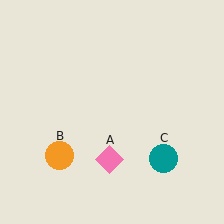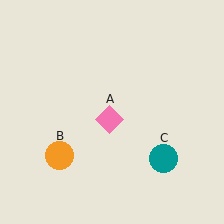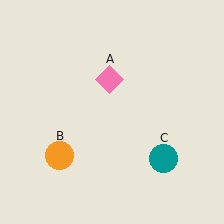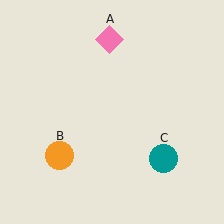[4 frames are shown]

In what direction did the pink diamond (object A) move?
The pink diamond (object A) moved up.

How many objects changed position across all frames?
1 object changed position: pink diamond (object A).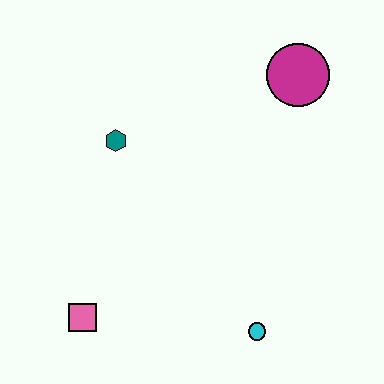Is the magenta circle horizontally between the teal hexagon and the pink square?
No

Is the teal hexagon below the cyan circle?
No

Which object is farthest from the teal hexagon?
The cyan circle is farthest from the teal hexagon.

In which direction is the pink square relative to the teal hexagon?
The pink square is below the teal hexagon.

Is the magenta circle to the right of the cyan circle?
Yes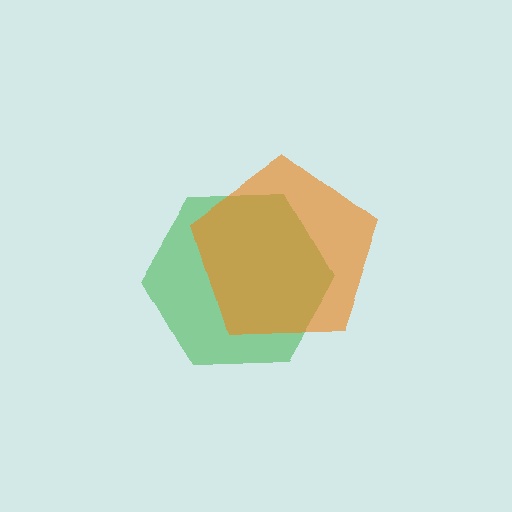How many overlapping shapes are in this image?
There are 2 overlapping shapes in the image.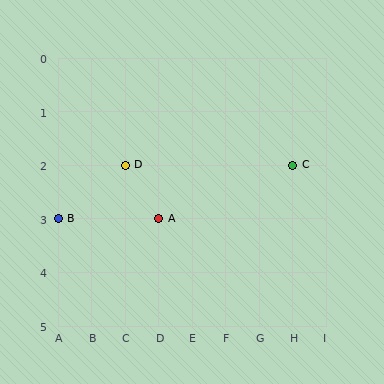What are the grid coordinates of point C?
Point C is at grid coordinates (H, 2).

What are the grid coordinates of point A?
Point A is at grid coordinates (D, 3).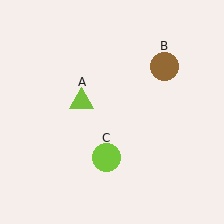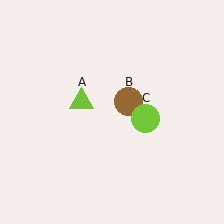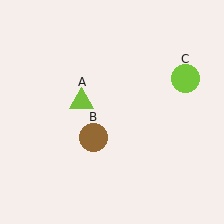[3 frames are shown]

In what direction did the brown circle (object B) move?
The brown circle (object B) moved down and to the left.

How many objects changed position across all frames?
2 objects changed position: brown circle (object B), lime circle (object C).